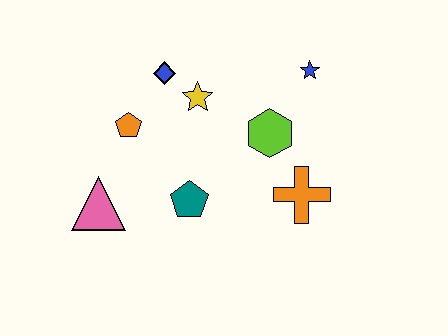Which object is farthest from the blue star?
The pink triangle is farthest from the blue star.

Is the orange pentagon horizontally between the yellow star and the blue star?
No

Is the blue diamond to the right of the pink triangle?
Yes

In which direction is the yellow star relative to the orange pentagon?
The yellow star is to the right of the orange pentagon.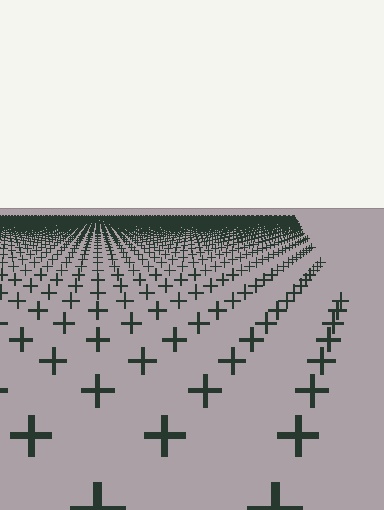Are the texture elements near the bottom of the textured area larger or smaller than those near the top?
Larger. Near the bottom, elements are closer to the viewer and appear at a bigger on-screen size.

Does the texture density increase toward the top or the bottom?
Density increases toward the top.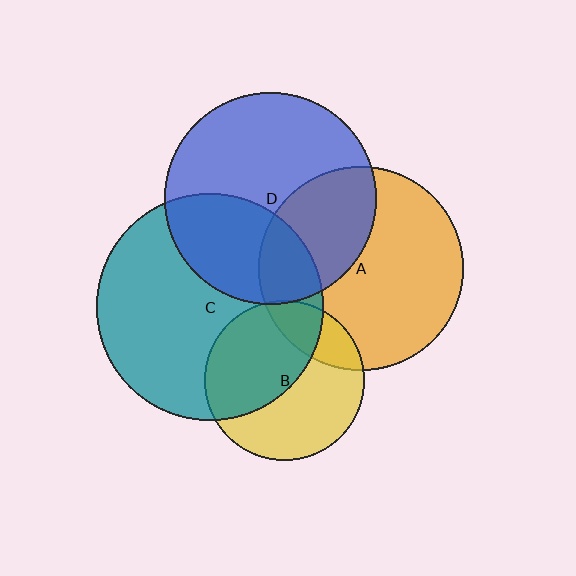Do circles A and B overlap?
Yes.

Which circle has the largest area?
Circle C (teal).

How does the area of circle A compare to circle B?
Approximately 1.6 times.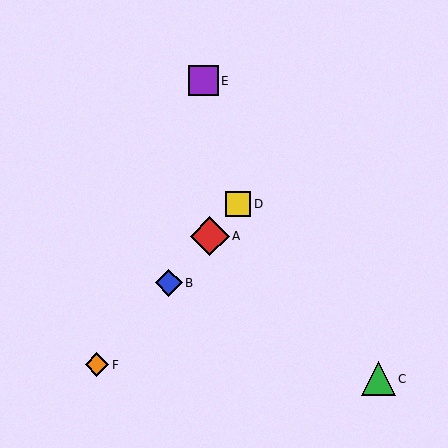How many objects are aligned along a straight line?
4 objects (A, B, D, F) are aligned along a straight line.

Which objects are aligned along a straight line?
Objects A, B, D, F are aligned along a straight line.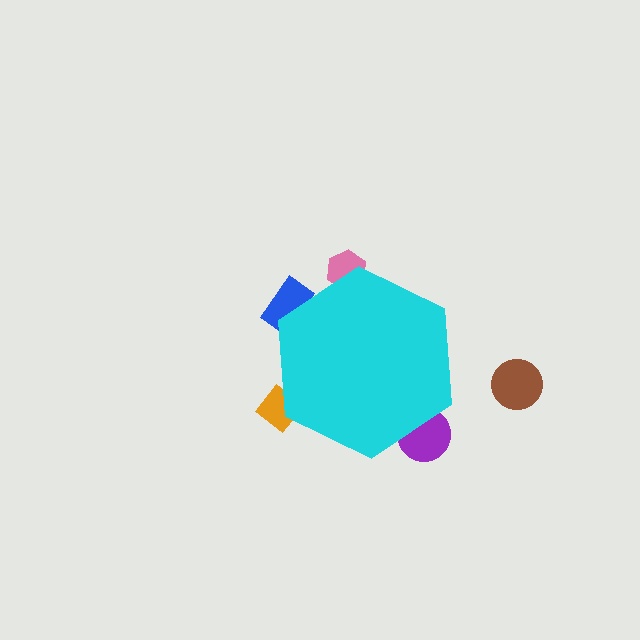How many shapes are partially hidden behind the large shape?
4 shapes are partially hidden.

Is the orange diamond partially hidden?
Yes, the orange diamond is partially hidden behind the cyan hexagon.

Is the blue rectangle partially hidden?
Yes, the blue rectangle is partially hidden behind the cyan hexagon.